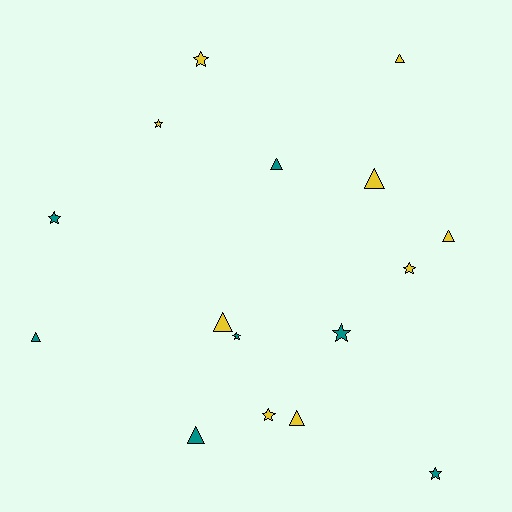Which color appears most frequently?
Yellow, with 9 objects.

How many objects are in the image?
There are 16 objects.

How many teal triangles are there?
There are 3 teal triangles.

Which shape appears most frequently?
Star, with 8 objects.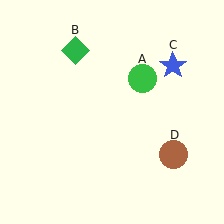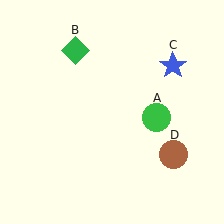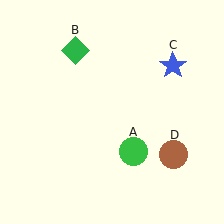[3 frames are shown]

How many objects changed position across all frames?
1 object changed position: green circle (object A).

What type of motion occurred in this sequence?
The green circle (object A) rotated clockwise around the center of the scene.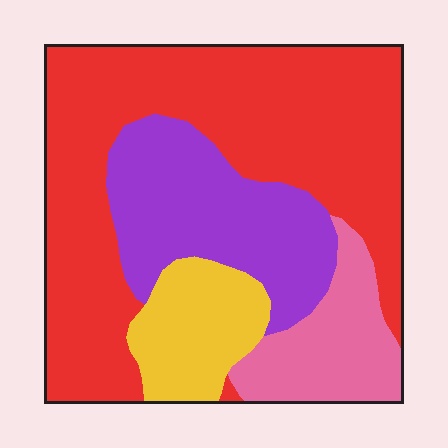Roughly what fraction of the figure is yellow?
Yellow takes up about one eighth (1/8) of the figure.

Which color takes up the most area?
Red, at roughly 55%.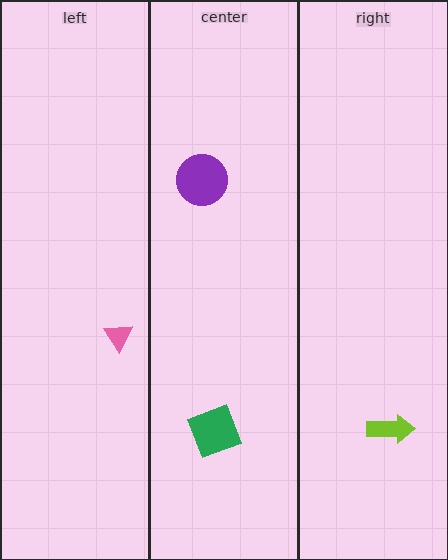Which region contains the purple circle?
The center region.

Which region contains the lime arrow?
The right region.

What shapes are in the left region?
The pink triangle.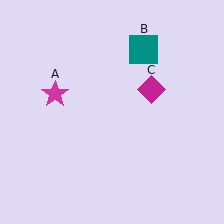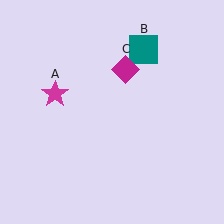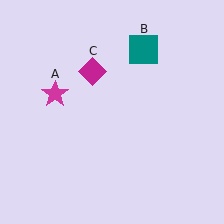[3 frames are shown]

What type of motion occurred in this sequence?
The magenta diamond (object C) rotated counterclockwise around the center of the scene.